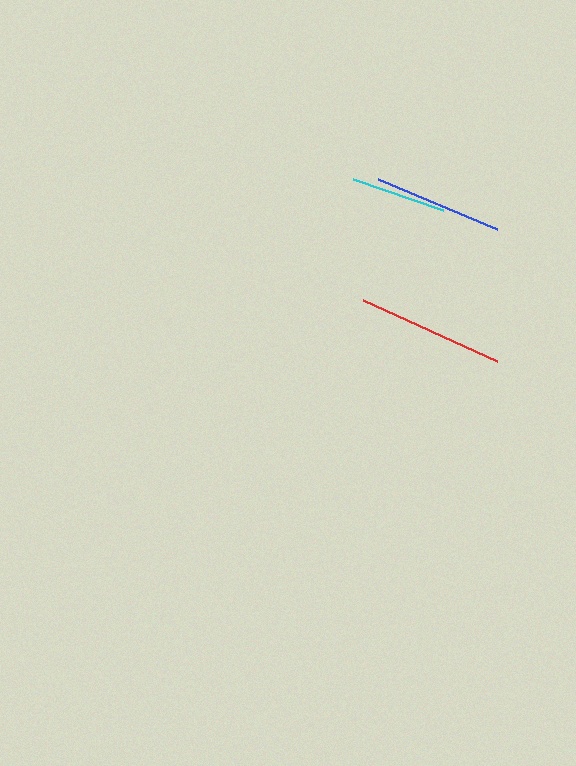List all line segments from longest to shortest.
From longest to shortest: red, blue, cyan.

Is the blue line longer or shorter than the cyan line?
The blue line is longer than the cyan line.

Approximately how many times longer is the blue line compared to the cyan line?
The blue line is approximately 1.3 times the length of the cyan line.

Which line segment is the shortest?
The cyan line is the shortest at approximately 96 pixels.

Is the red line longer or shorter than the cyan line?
The red line is longer than the cyan line.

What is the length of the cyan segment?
The cyan segment is approximately 96 pixels long.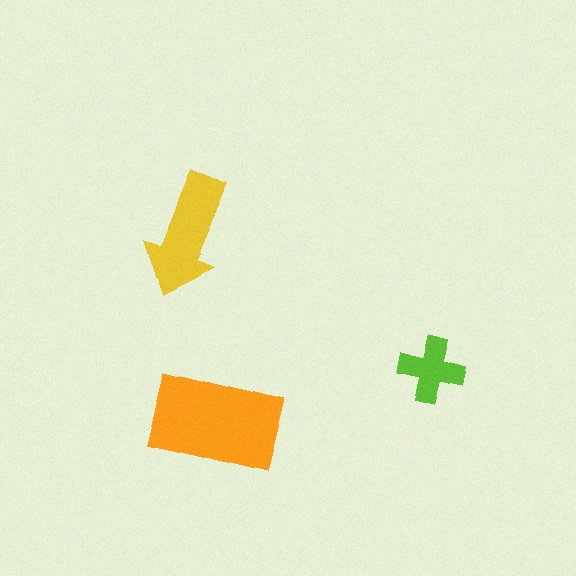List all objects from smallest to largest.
The lime cross, the yellow arrow, the orange rectangle.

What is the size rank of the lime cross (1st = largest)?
3rd.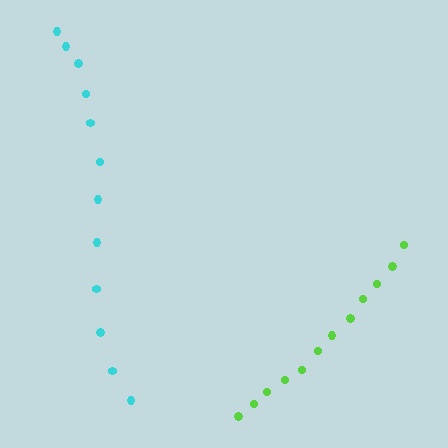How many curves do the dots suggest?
There are 2 distinct paths.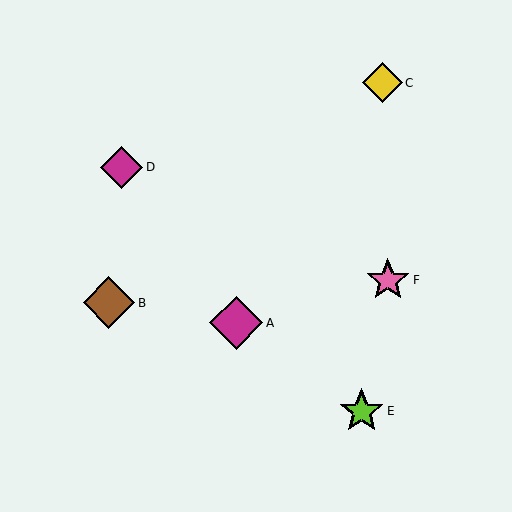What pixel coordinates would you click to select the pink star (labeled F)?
Click at (388, 280) to select the pink star F.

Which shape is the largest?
The magenta diamond (labeled A) is the largest.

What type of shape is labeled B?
Shape B is a brown diamond.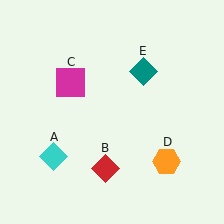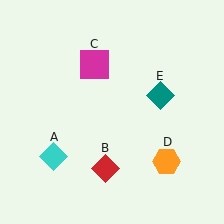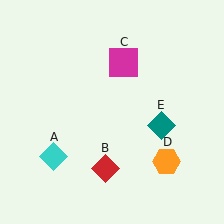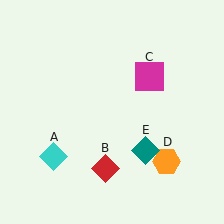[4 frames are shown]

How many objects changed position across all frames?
2 objects changed position: magenta square (object C), teal diamond (object E).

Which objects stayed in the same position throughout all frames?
Cyan diamond (object A) and red diamond (object B) and orange hexagon (object D) remained stationary.